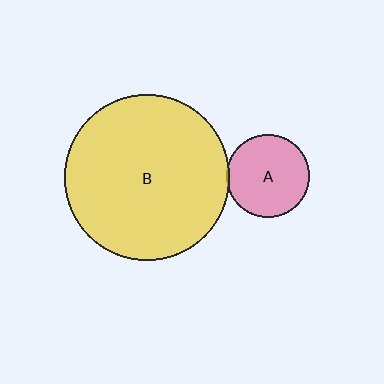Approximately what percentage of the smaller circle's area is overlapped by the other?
Approximately 5%.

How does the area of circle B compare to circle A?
Approximately 4.1 times.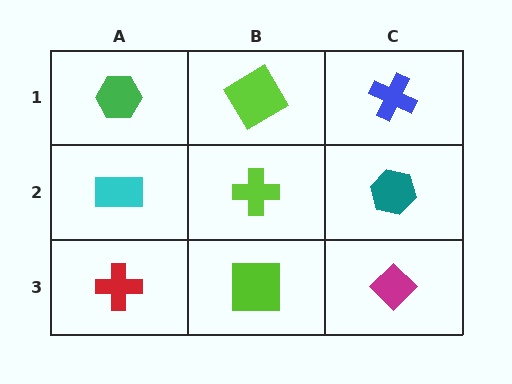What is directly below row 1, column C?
A teal hexagon.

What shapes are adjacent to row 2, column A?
A green hexagon (row 1, column A), a red cross (row 3, column A), a lime cross (row 2, column B).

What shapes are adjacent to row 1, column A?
A cyan rectangle (row 2, column A), a lime diamond (row 1, column B).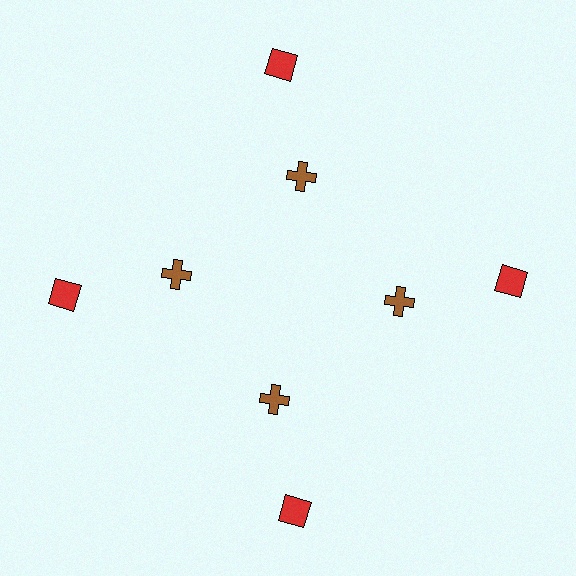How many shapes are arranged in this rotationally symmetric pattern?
There are 8 shapes, arranged in 4 groups of 2.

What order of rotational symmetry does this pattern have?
This pattern has 4-fold rotational symmetry.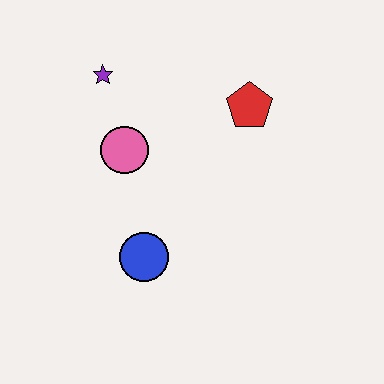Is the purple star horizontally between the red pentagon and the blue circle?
No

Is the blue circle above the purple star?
No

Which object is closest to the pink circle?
The purple star is closest to the pink circle.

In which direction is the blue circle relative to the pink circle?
The blue circle is below the pink circle.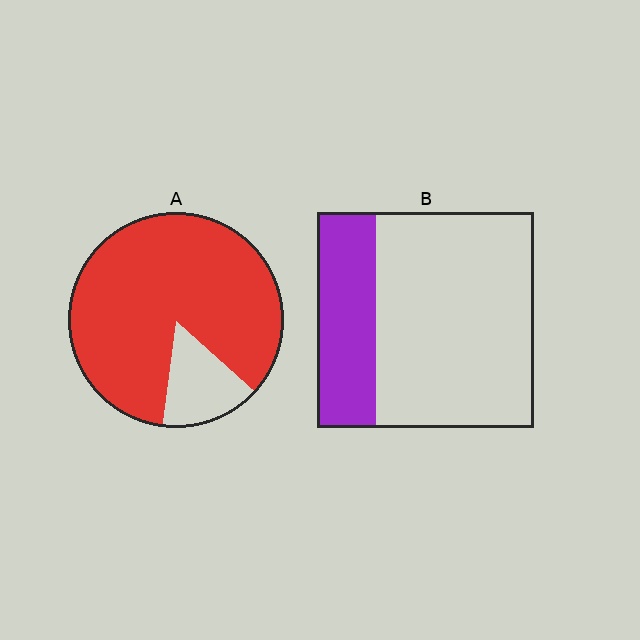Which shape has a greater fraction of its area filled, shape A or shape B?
Shape A.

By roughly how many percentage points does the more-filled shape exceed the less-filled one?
By roughly 60 percentage points (A over B).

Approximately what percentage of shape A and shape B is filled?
A is approximately 85% and B is approximately 25%.